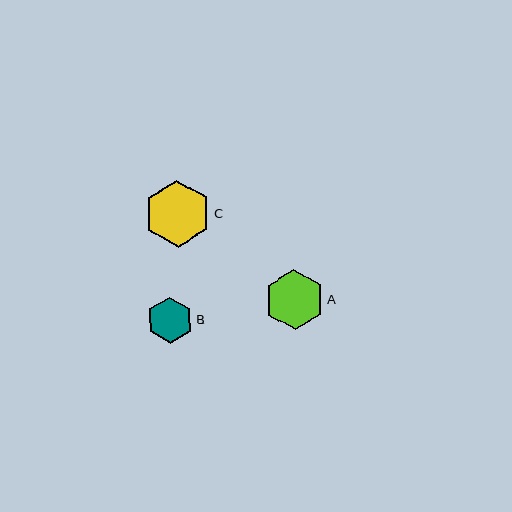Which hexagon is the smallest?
Hexagon B is the smallest with a size of approximately 46 pixels.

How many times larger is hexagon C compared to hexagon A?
Hexagon C is approximately 1.1 times the size of hexagon A.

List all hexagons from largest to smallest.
From largest to smallest: C, A, B.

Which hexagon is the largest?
Hexagon C is the largest with a size of approximately 67 pixels.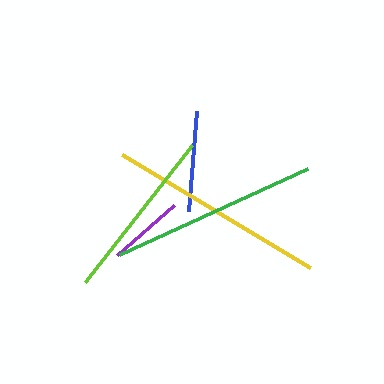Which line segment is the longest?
The yellow line is the longest at approximately 219 pixels.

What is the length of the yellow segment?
The yellow segment is approximately 219 pixels long.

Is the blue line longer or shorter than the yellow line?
The yellow line is longer than the blue line.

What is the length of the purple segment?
The purple segment is approximately 76 pixels long.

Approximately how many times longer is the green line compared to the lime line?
The green line is approximately 1.2 times the length of the lime line.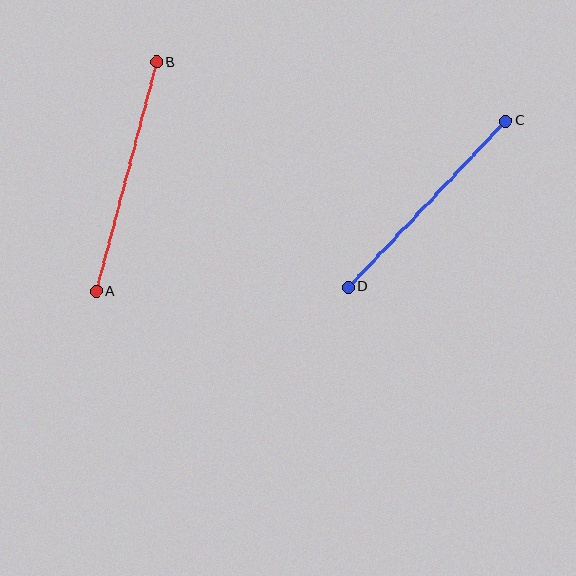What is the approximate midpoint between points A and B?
The midpoint is at approximately (126, 177) pixels.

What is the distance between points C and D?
The distance is approximately 229 pixels.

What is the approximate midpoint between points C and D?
The midpoint is at approximately (427, 204) pixels.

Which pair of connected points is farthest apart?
Points A and B are farthest apart.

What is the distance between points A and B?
The distance is approximately 237 pixels.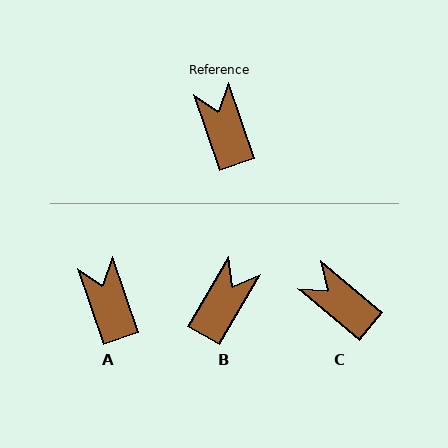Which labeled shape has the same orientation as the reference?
A.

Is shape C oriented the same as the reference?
No, it is off by about 31 degrees.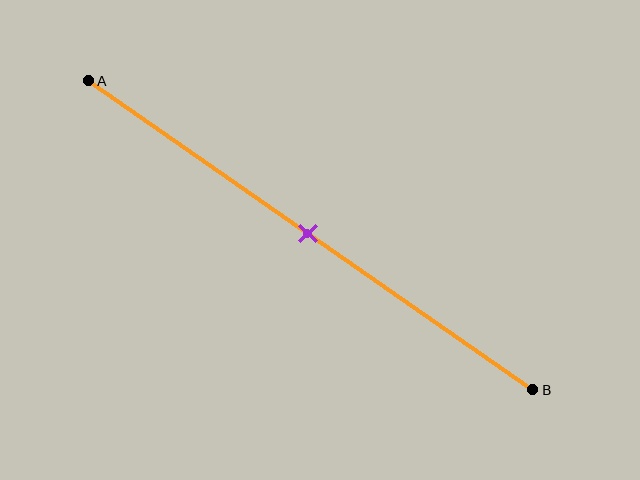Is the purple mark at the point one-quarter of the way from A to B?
No, the mark is at about 50% from A, not at the 25% one-quarter point.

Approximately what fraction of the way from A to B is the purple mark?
The purple mark is approximately 50% of the way from A to B.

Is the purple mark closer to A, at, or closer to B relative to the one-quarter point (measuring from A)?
The purple mark is closer to point B than the one-quarter point of segment AB.